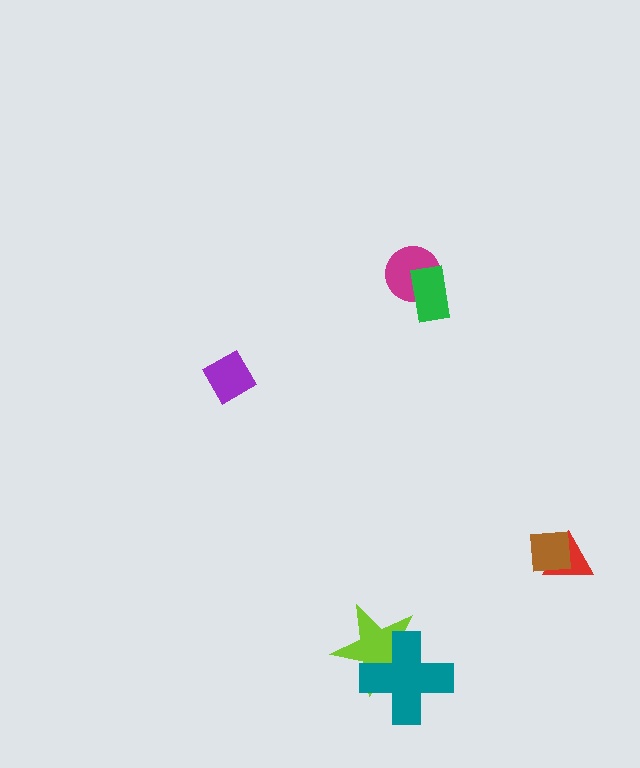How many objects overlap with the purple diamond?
0 objects overlap with the purple diamond.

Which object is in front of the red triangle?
The brown square is in front of the red triangle.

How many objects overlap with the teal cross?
1 object overlaps with the teal cross.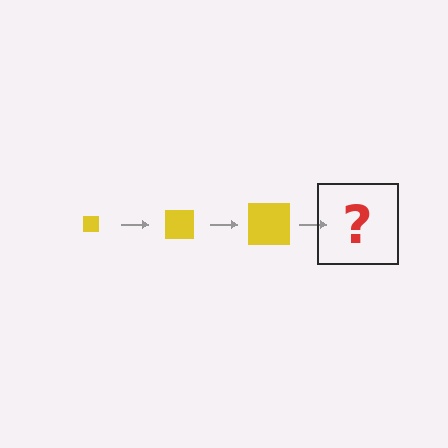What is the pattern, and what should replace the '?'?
The pattern is that the square gets progressively larger each step. The '?' should be a yellow square, larger than the previous one.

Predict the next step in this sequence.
The next step is a yellow square, larger than the previous one.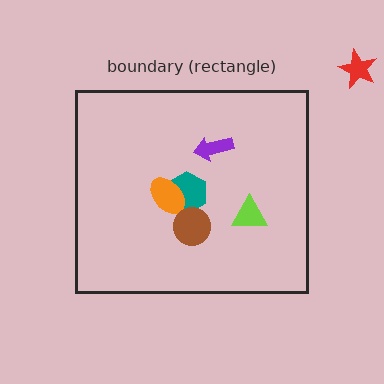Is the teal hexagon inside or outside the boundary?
Inside.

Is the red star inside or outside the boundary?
Outside.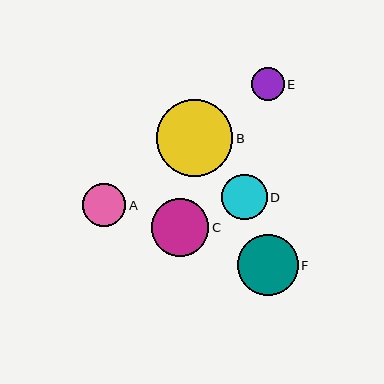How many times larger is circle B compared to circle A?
Circle B is approximately 1.8 times the size of circle A.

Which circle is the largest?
Circle B is the largest with a size of approximately 77 pixels.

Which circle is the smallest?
Circle E is the smallest with a size of approximately 33 pixels.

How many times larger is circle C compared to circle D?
Circle C is approximately 1.3 times the size of circle D.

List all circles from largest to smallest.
From largest to smallest: B, F, C, D, A, E.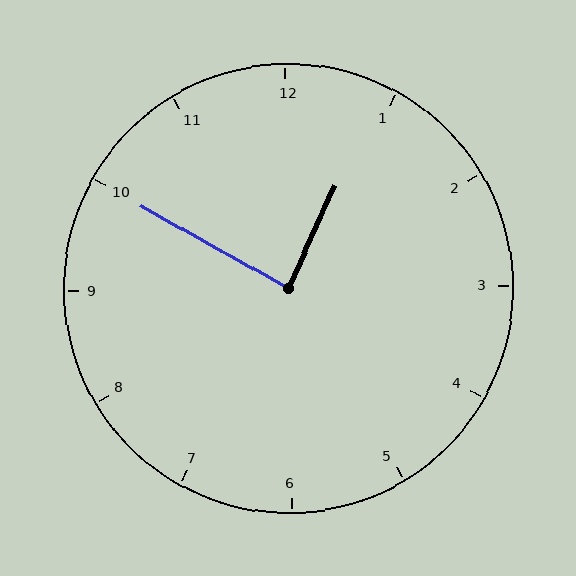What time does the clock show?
12:50.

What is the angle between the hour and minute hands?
Approximately 85 degrees.